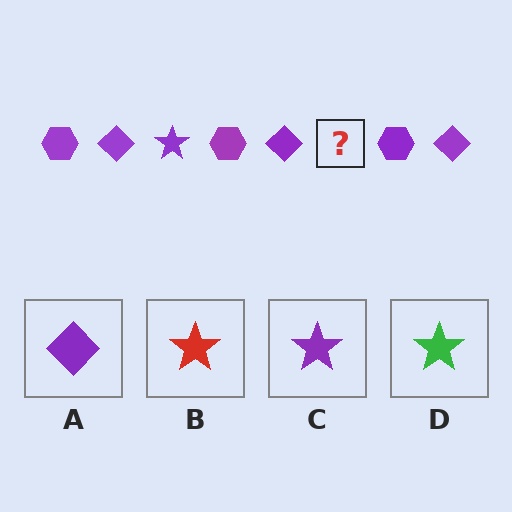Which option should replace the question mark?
Option C.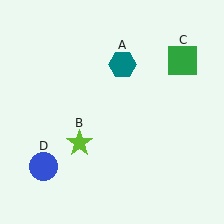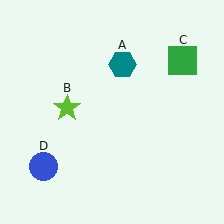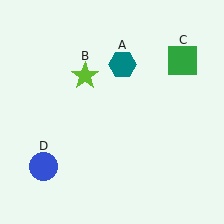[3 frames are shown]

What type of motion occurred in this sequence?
The lime star (object B) rotated clockwise around the center of the scene.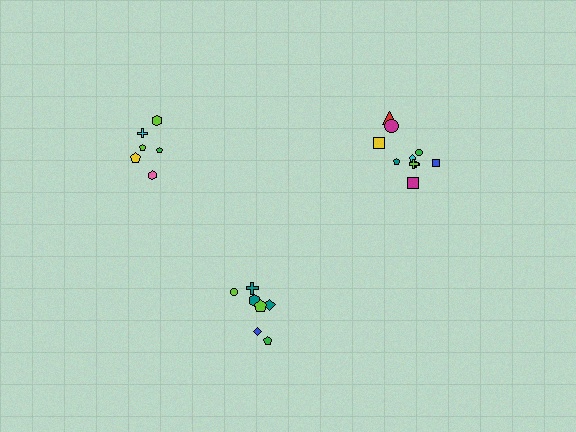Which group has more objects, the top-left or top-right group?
The top-right group.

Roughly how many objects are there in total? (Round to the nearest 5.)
Roughly 25 objects in total.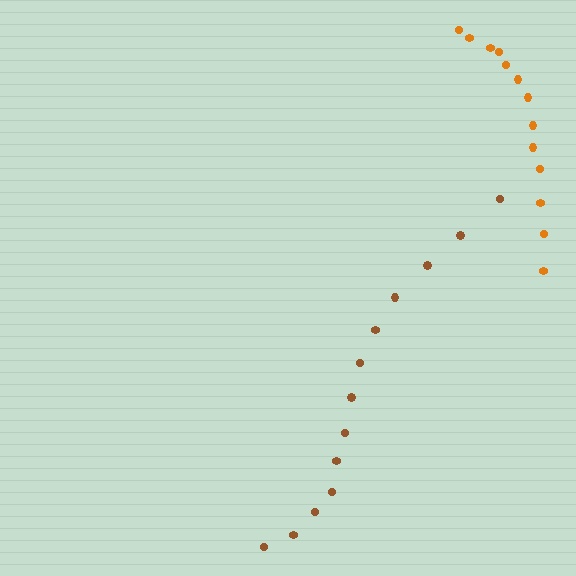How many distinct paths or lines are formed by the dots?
There are 2 distinct paths.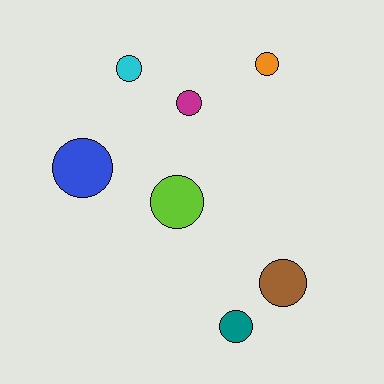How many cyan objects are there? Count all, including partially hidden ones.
There is 1 cyan object.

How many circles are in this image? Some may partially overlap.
There are 7 circles.